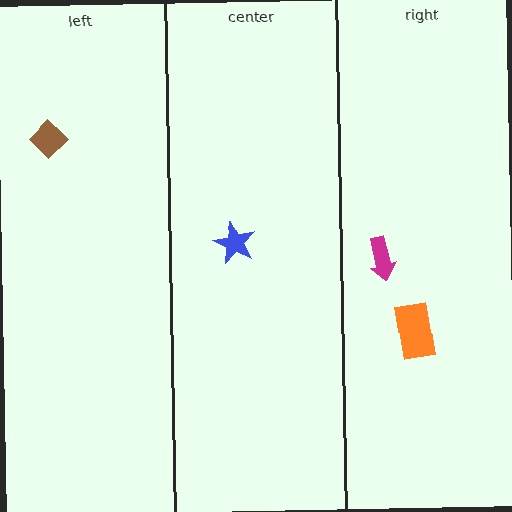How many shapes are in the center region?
1.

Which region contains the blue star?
The center region.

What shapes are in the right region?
The orange rectangle, the magenta arrow.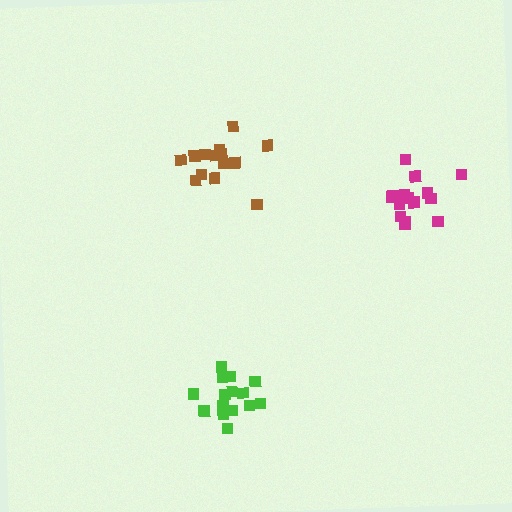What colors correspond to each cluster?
The clusters are colored: brown, magenta, green.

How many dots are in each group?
Group 1: 14 dots, Group 2: 15 dots, Group 3: 15 dots (44 total).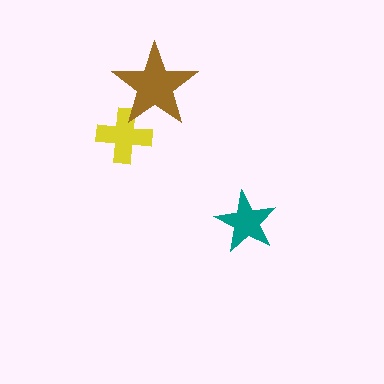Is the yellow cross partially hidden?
Yes, it is partially covered by another shape.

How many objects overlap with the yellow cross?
1 object overlaps with the yellow cross.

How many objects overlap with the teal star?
0 objects overlap with the teal star.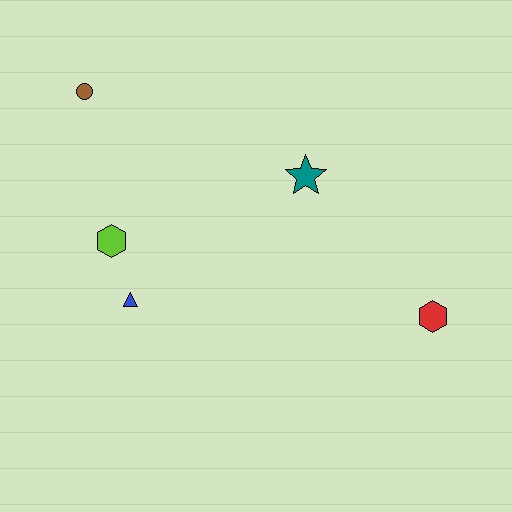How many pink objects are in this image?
There are no pink objects.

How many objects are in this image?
There are 5 objects.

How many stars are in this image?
There is 1 star.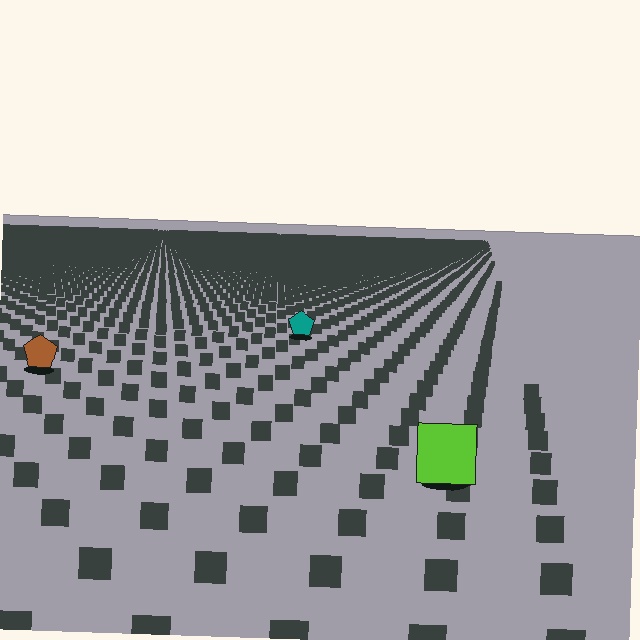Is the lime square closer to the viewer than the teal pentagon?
Yes. The lime square is closer — you can tell from the texture gradient: the ground texture is coarser near it.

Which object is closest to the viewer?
The lime square is closest. The texture marks near it are larger and more spread out.